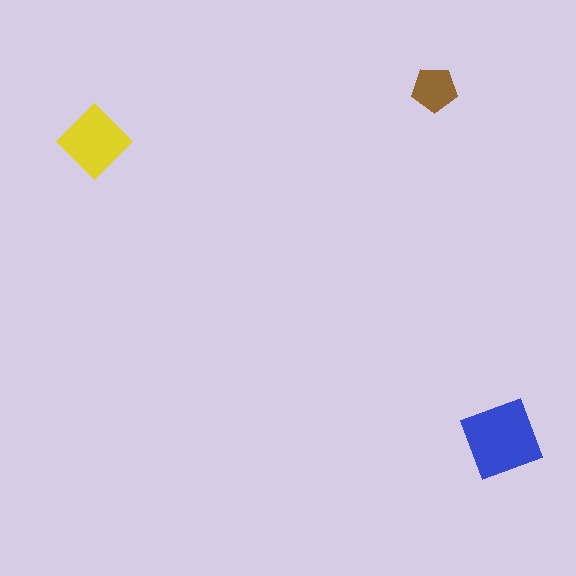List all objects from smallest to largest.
The brown pentagon, the yellow diamond, the blue square.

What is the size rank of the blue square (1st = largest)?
1st.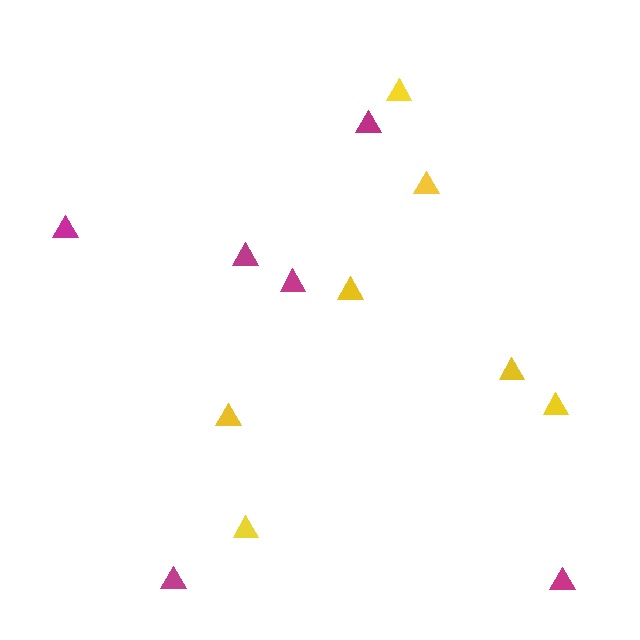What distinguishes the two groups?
There are 2 groups: one group of yellow triangles (7) and one group of magenta triangles (6).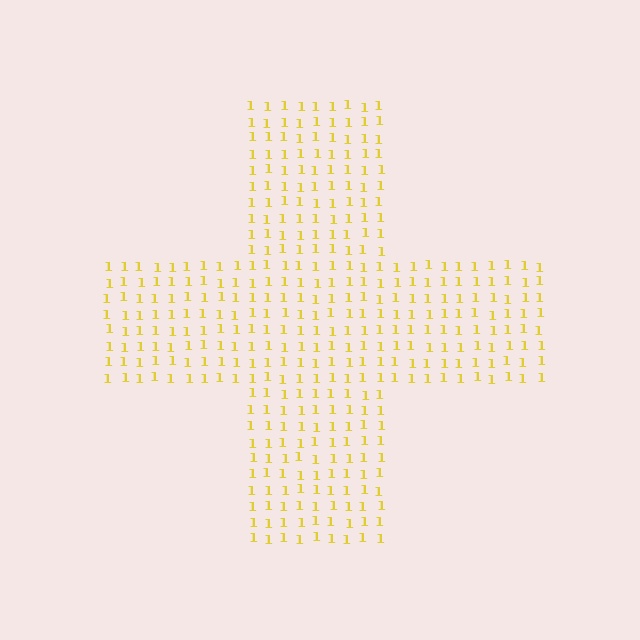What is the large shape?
The large shape is a cross.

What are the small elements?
The small elements are digit 1's.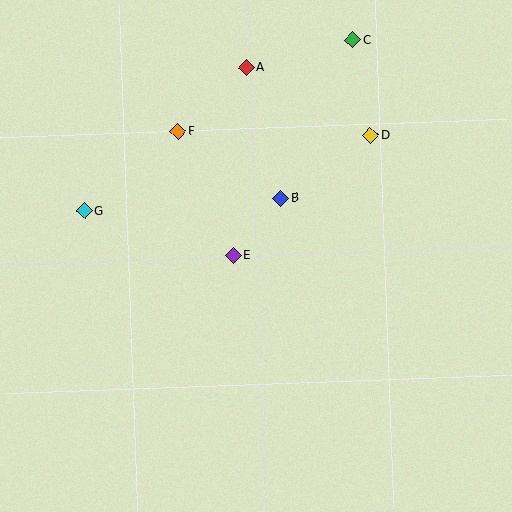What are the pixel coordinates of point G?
Point G is at (85, 211).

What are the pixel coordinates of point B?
Point B is at (281, 198).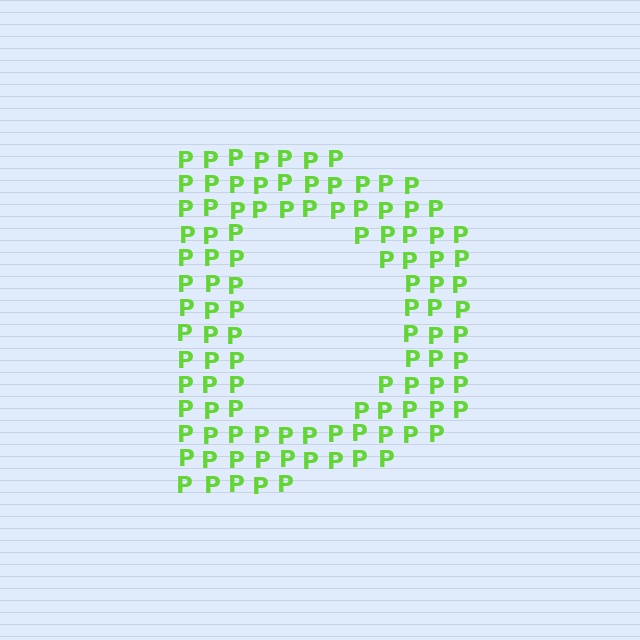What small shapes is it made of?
It is made of small letter P's.